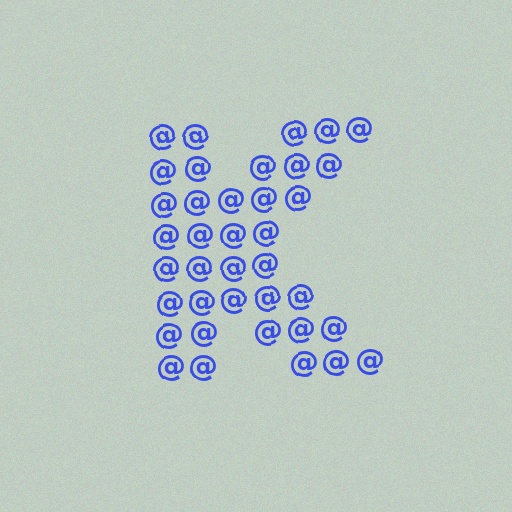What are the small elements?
The small elements are at signs.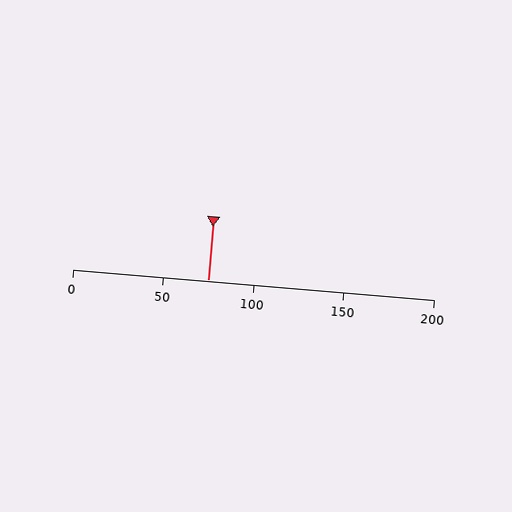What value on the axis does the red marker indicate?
The marker indicates approximately 75.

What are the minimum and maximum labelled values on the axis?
The axis runs from 0 to 200.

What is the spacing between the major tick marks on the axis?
The major ticks are spaced 50 apart.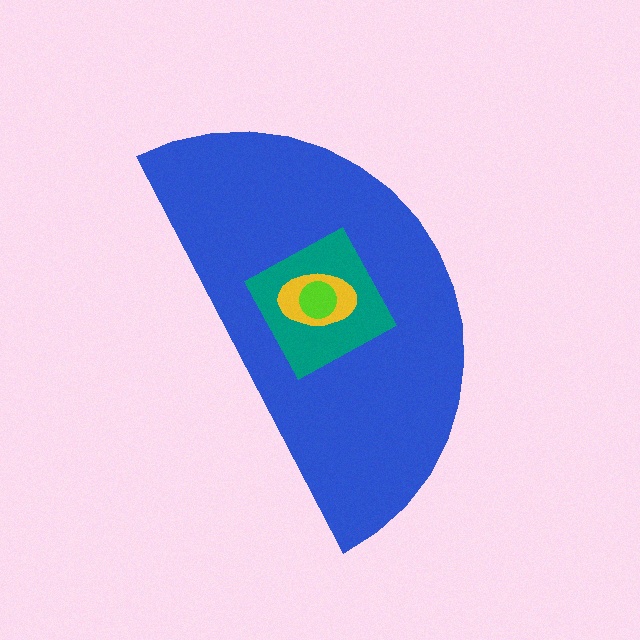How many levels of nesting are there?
4.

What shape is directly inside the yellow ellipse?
The lime circle.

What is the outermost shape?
The blue semicircle.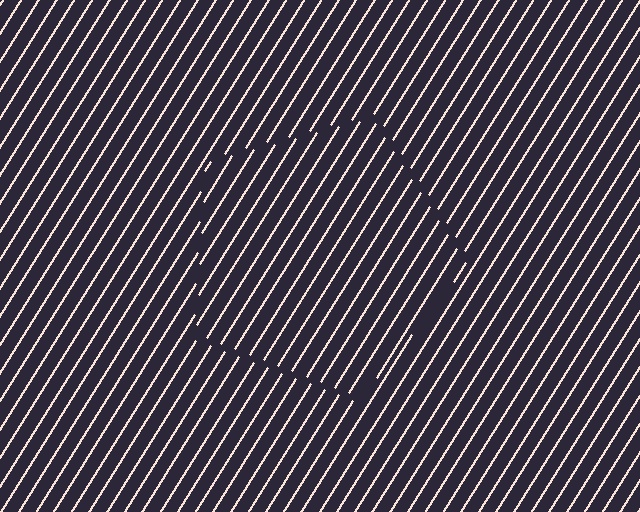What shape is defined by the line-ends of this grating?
An illusory pentagon. The interior of the shape contains the same grating, shifted by half a period — the contour is defined by the phase discontinuity where line-ends from the inner and outer gratings abut.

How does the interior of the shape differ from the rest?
The interior of the shape contains the same grating, shifted by half a period — the contour is defined by the phase discontinuity where line-ends from the inner and outer gratings abut.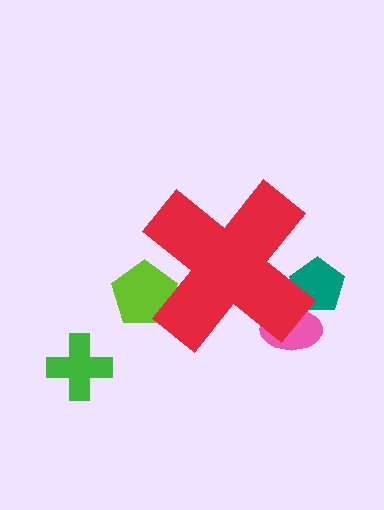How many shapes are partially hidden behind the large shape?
3 shapes are partially hidden.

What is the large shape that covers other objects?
A red cross.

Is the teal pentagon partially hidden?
Yes, the teal pentagon is partially hidden behind the red cross.